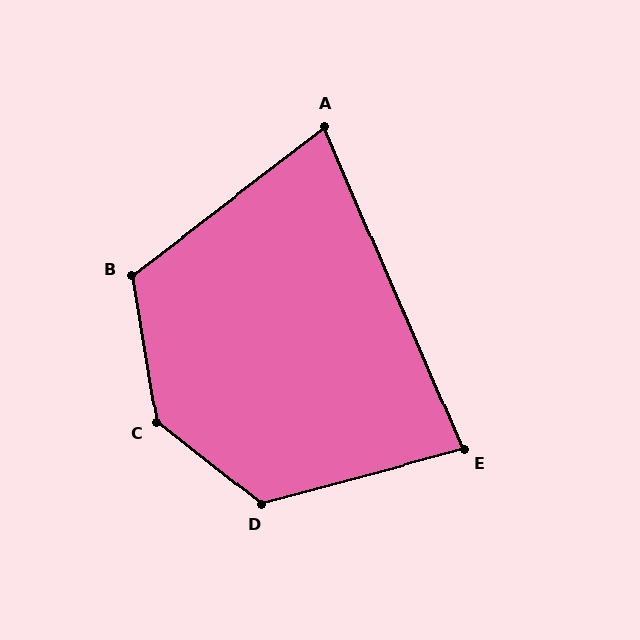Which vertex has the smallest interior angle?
A, at approximately 76 degrees.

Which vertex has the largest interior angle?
C, at approximately 137 degrees.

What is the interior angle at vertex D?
Approximately 127 degrees (obtuse).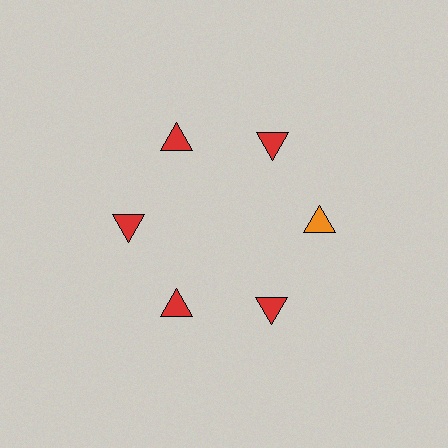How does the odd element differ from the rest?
It has a different color: orange instead of red.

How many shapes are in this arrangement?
There are 6 shapes arranged in a ring pattern.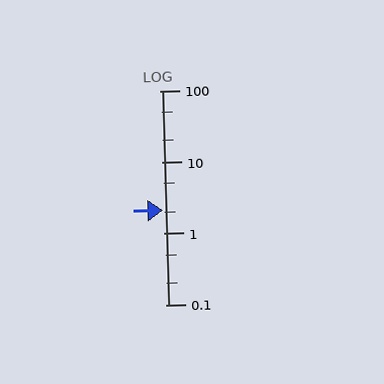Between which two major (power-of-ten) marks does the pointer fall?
The pointer is between 1 and 10.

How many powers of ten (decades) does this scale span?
The scale spans 3 decades, from 0.1 to 100.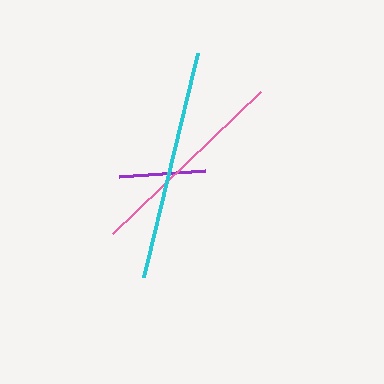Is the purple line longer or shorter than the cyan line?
The cyan line is longer than the purple line.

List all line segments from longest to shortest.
From longest to shortest: cyan, pink, purple.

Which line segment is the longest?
The cyan line is the longest at approximately 230 pixels.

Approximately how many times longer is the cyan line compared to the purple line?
The cyan line is approximately 2.7 times the length of the purple line.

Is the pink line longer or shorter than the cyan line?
The cyan line is longer than the pink line.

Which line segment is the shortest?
The purple line is the shortest at approximately 86 pixels.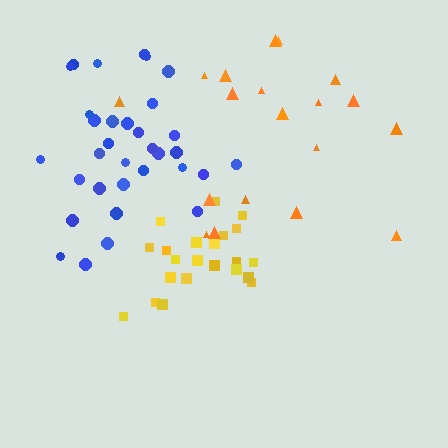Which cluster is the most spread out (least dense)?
Orange.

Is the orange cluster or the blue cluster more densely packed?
Blue.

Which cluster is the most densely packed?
Yellow.